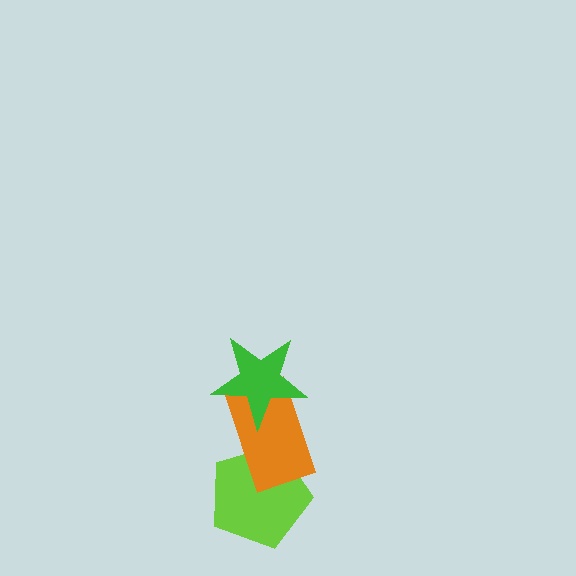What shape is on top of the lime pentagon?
The orange rectangle is on top of the lime pentagon.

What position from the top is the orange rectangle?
The orange rectangle is 2nd from the top.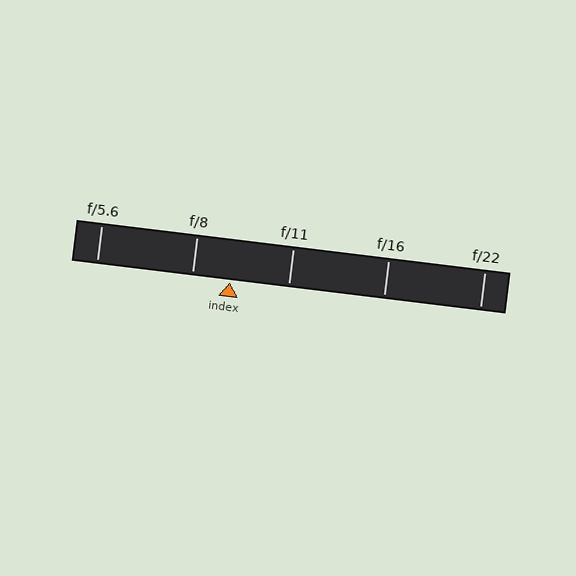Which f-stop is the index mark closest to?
The index mark is closest to f/8.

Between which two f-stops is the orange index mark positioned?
The index mark is between f/8 and f/11.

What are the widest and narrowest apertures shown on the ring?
The widest aperture shown is f/5.6 and the narrowest is f/22.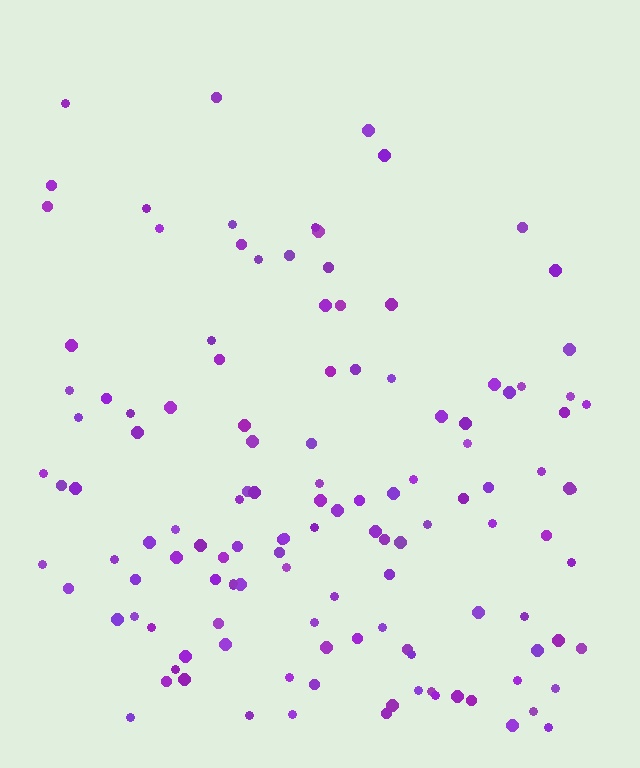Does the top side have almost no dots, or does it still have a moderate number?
Still a moderate number, just noticeably fewer than the bottom.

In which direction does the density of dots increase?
From top to bottom, with the bottom side densest.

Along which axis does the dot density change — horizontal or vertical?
Vertical.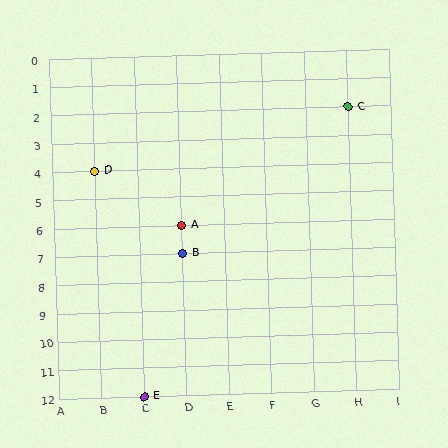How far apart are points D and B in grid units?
Points D and B are 2 columns and 3 rows apart (about 3.6 grid units diagonally).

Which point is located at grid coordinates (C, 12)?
Point E is at (C, 12).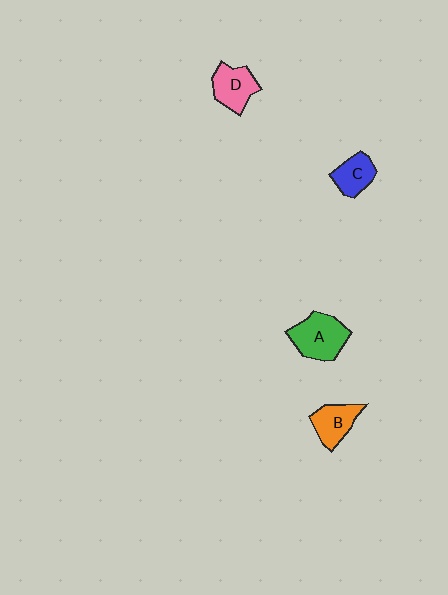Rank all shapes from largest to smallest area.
From largest to smallest: A (green), D (pink), B (orange), C (blue).